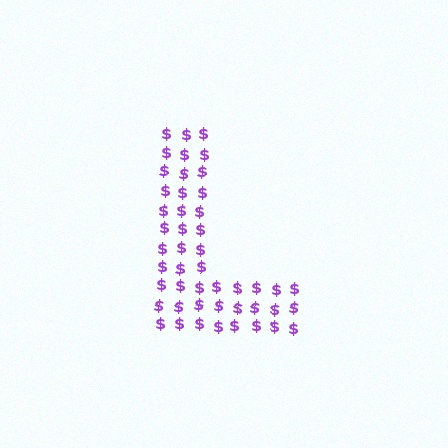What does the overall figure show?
The overall figure shows the letter L.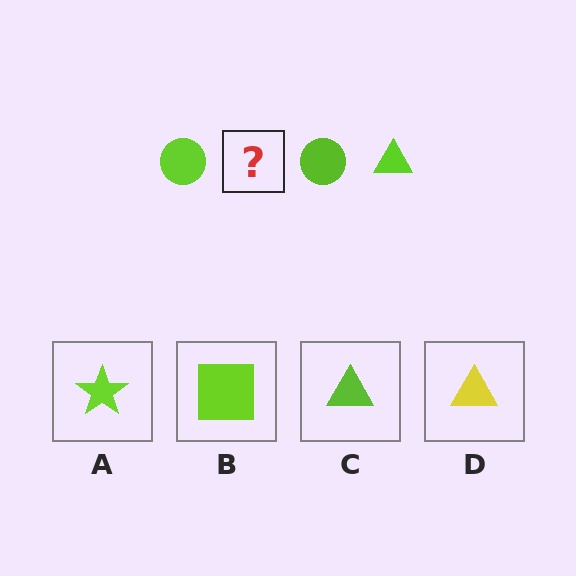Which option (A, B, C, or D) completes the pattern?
C.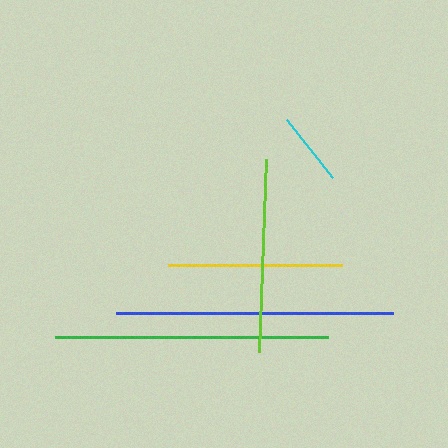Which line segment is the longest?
The blue line is the longest at approximately 277 pixels.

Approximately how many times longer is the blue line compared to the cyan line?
The blue line is approximately 3.7 times the length of the cyan line.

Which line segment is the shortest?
The cyan line is the shortest at approximately 75 pixels.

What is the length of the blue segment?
The blue segment is approximately 277 pixels long.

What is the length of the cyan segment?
The cyan segment is approximately 75 pixels long.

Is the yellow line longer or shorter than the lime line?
The lime line is longer than the yellow line.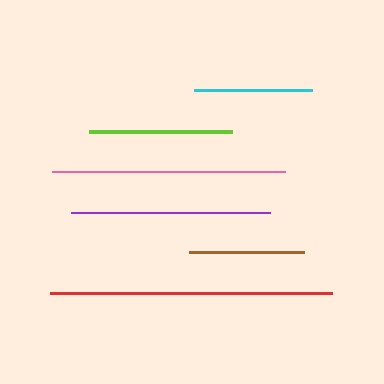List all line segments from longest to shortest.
From longest to shortest: red, pink, purple, lime, cyan, brown.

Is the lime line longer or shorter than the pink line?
The pink line is longer than the lime line.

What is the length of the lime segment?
The lime segment is approximately 143 pixels long.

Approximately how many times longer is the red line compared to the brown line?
The red line is approximately 2.5 times the length of the brown line.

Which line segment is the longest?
The red line is the longest at approximately 283 pixels.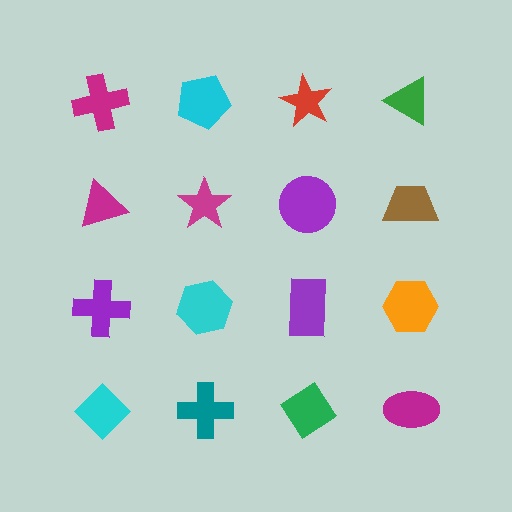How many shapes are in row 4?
4 shapes.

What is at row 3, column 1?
A purple cross.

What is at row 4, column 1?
A cyan diamond.